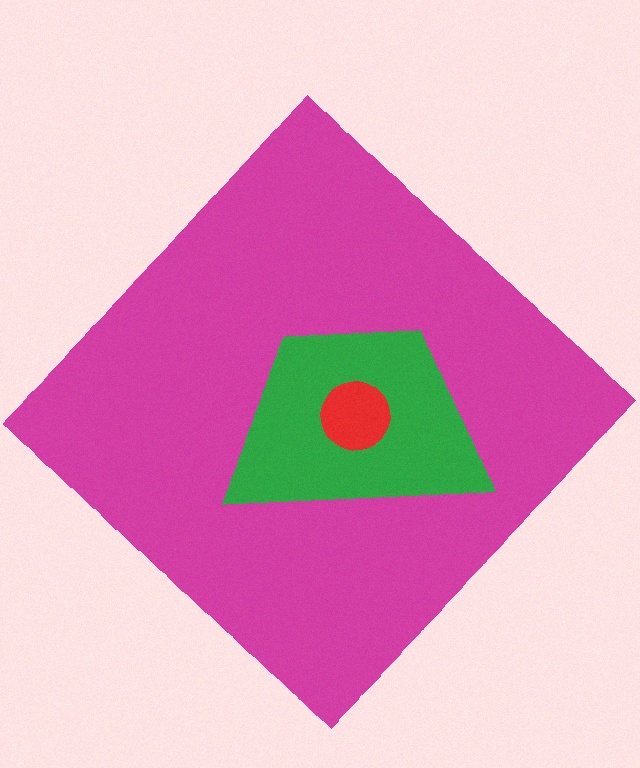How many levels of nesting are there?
3.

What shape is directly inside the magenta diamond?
The green trapezoid.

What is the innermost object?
The red circle.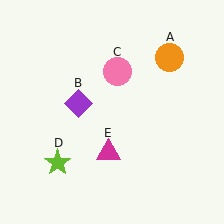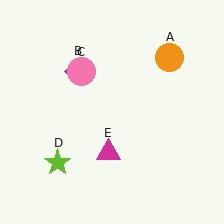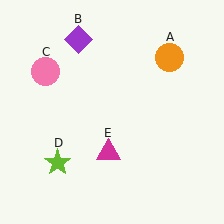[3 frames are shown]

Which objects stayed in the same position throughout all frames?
Orange circle (object A) and lime star (object D) and magenta triangle (object E) remained stationary.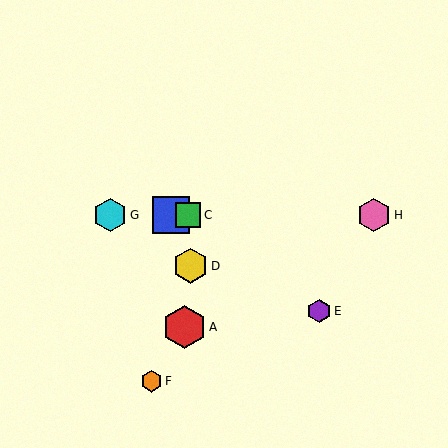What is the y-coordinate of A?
Object A is at y≈327.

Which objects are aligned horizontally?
Objects B, C, G, H are aligned horizontally.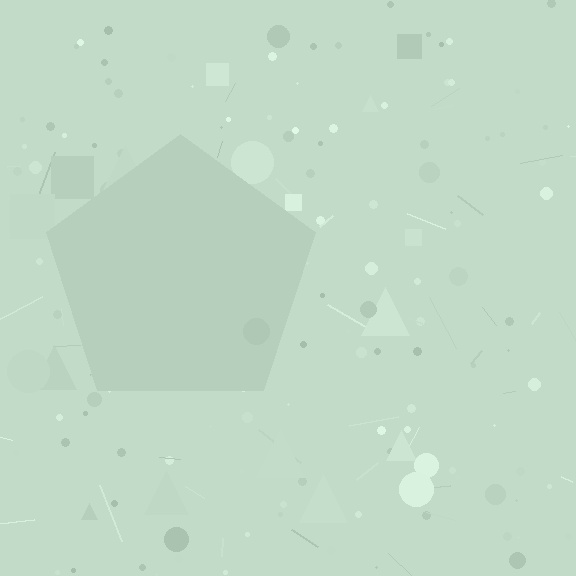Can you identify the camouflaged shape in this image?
The camouflaged shape is a pentagon.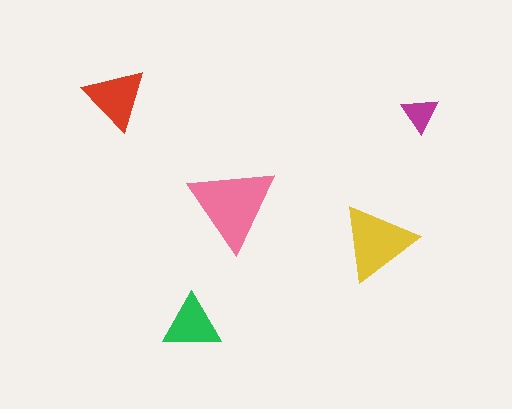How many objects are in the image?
There are 5 objects in the image.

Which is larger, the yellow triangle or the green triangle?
The yellow one.